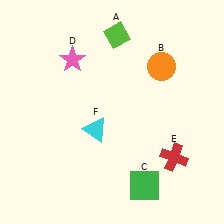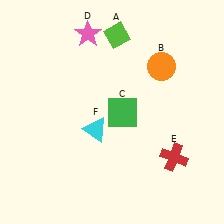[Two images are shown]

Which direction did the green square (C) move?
The green square (C) moved up.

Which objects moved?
The objects that moved are: the green square (C), the pink star (D).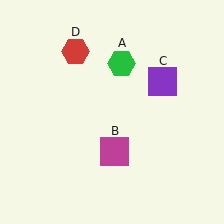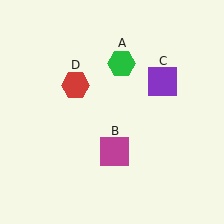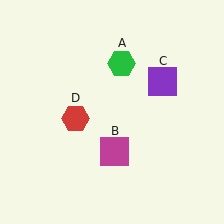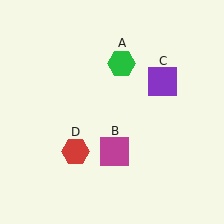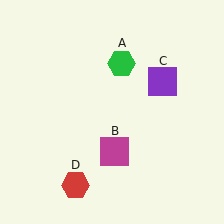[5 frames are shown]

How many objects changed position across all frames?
1 object changed position: red hexagon (object D).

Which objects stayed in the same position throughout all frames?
Green hexagon (object A) and magenta square (object B) and purple square (object C) remained stationary.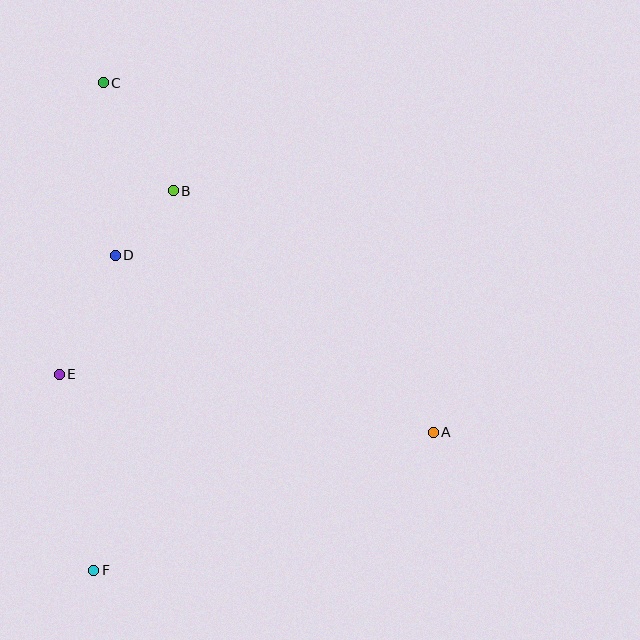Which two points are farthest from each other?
Points C and F are farthest from each other.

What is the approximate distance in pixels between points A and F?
The distance between A and F is approximately 367 pixels.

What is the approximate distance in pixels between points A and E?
The distance between A and E is approximately 379 pixels.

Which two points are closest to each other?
Points B and D are closest to each other.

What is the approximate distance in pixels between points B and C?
The distance between B and C is approximately 129 pixels.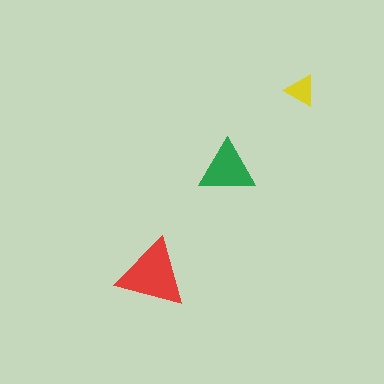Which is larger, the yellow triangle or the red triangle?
The red one.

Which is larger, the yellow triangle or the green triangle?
The green one.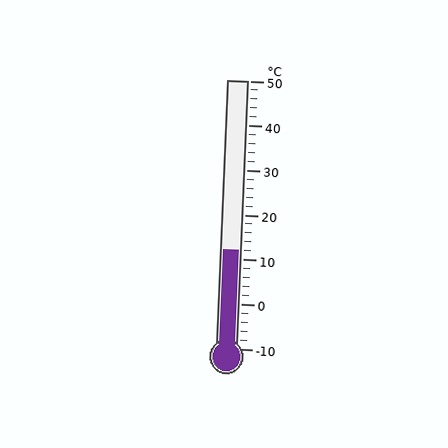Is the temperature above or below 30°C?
The temperature is below 30°C.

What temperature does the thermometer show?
The thermometer shows approximately 12°C.